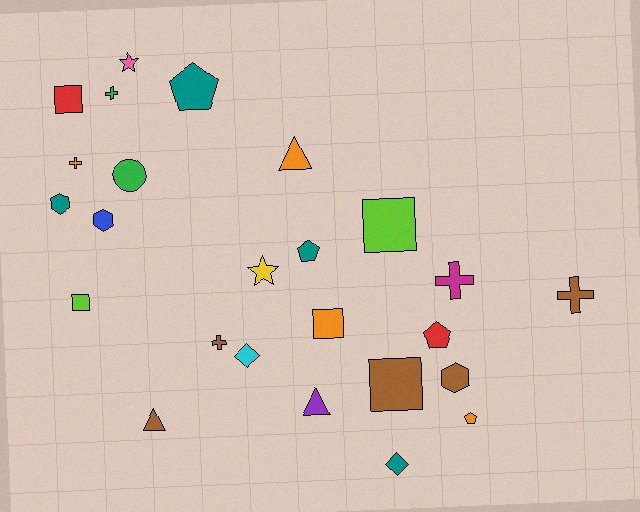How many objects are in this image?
There are 25 objects.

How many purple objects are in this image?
There is 1 purple object.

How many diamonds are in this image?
There are 2 diamonds.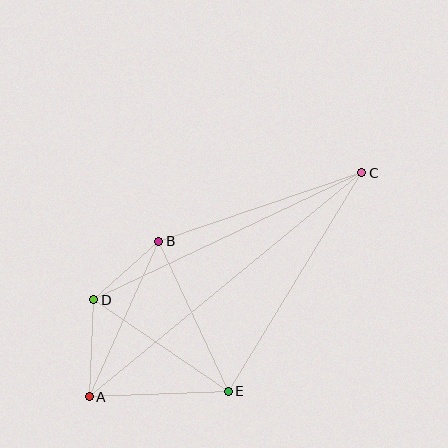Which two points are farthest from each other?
Points A and C are farthest from each other.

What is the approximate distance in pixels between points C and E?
The distance between C and E is approximately 256 pixels.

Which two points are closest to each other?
Points B and D are closest to each other.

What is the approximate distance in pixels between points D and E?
The distance between D and E is approximately 162 pixels.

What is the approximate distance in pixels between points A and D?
The distance between A and D is approximately 97 pixels.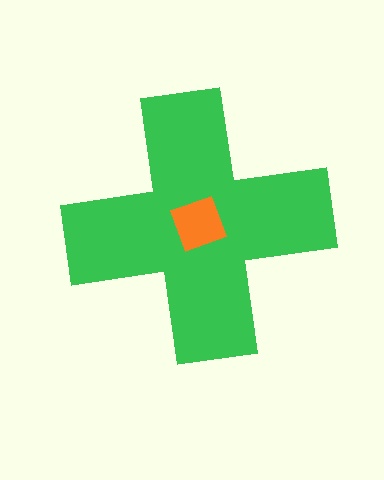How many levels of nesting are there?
2.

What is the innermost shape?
The orange square.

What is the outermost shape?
The green cross.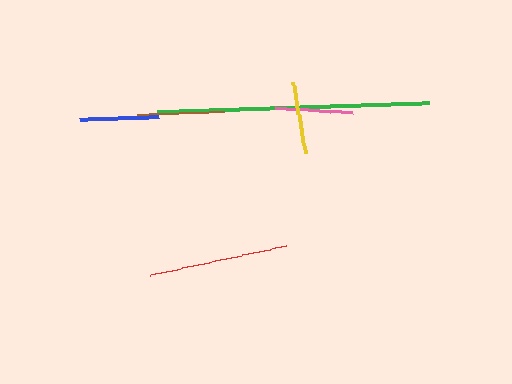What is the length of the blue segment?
The blue segment is approximately 79 pixels long.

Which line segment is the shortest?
The yellow line is the shortest at approximately 73 pixels.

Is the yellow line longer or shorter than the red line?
The red line is longer than the yellow line.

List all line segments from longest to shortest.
From longest to shortest: green, red, brown, blue, pink, yellow.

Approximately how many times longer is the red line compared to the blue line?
The red line is approximately 1.8 times the length of the blue line.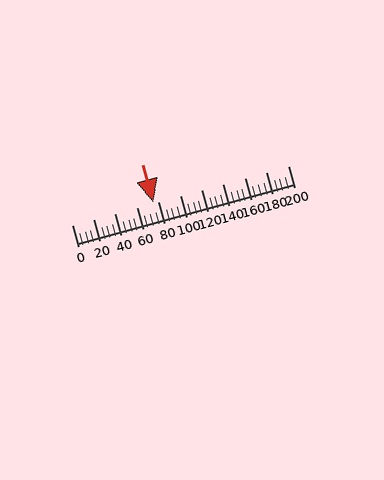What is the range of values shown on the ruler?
The ruler shows values from 0 to 200.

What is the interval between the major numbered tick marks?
The major tick marks are spaced 20 units apart.